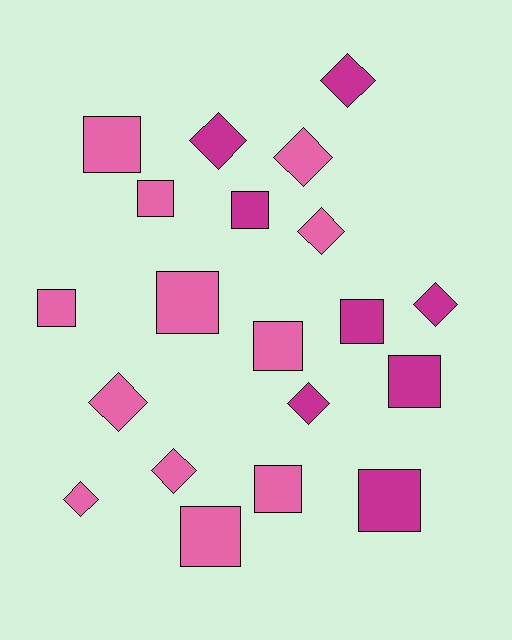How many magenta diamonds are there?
There are 4 magenta diamonds.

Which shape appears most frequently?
Square, with 11 objects.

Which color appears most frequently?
Pink, with 12 objects.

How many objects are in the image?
There are 20 objects.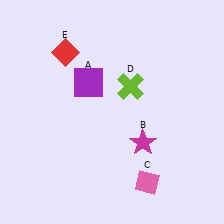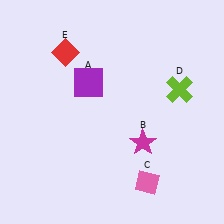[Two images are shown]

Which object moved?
The lime cross (D) moved right.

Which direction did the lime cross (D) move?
The lime cross (D) moved right.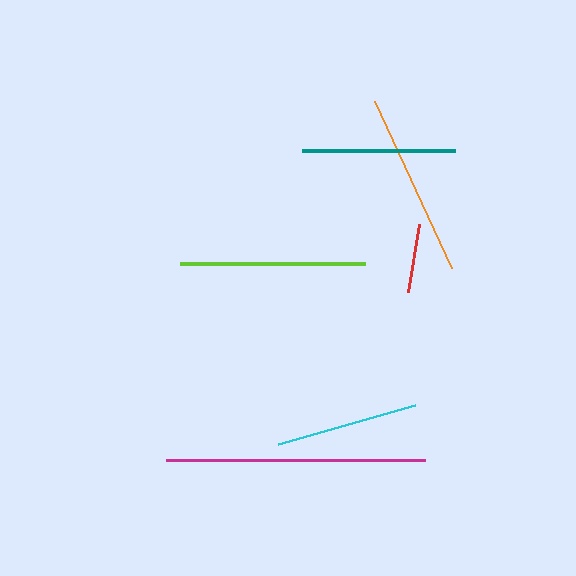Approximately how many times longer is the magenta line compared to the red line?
The magenta line is approximately 3.7 times the length of the red line.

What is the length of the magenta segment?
The magenta segment is approximately 259 pixels long.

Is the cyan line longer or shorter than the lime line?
The lime line is longer than the cyan line.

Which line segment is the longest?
The magenta line is the longest at approximately 259 pixels.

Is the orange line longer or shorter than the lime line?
The lime line is longer than the orange line.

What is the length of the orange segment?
The orange segment is approximately 183 pixels long.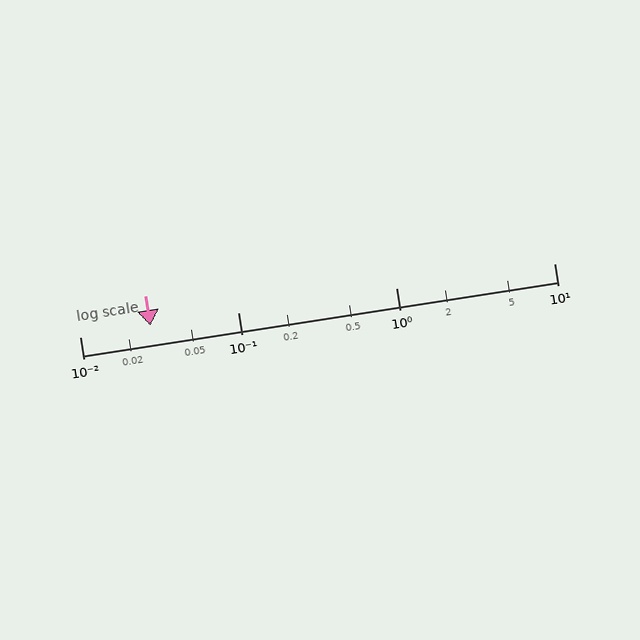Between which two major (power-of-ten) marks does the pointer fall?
The pointer is between 0.01 and 0.1.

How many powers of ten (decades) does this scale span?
The scale spans 3 decades, from 0.01 to 10.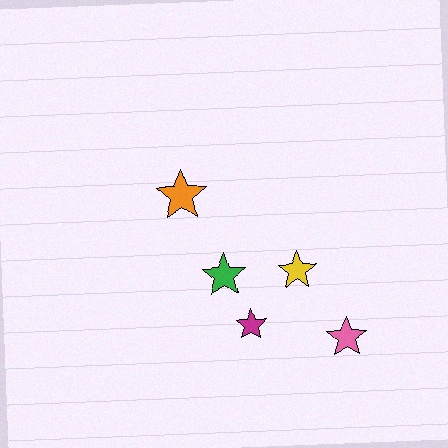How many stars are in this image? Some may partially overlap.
There are 5 stars.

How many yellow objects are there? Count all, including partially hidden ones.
There is 1 yellow object.